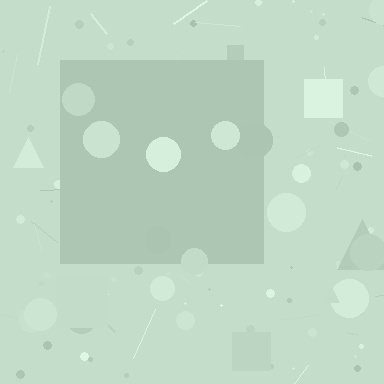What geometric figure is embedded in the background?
A square is embedded in the background.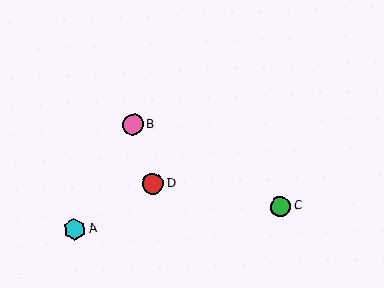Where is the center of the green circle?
The center of the green circle is at (280, 206).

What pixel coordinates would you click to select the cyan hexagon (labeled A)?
Click at (75, 229) to select the cyan hexagon A.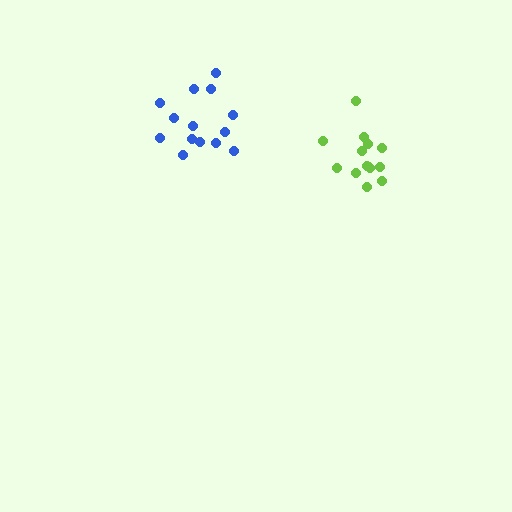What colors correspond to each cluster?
The clusters are colored: lime, blue.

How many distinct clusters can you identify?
There are 2 distinct clusters.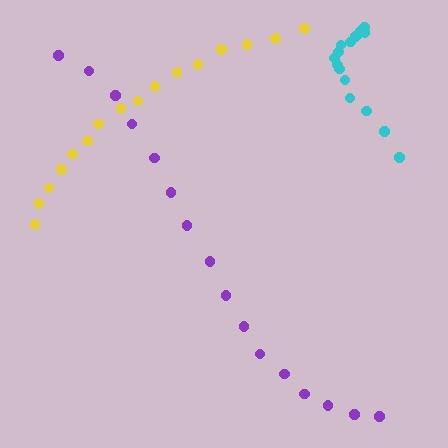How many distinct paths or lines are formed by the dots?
There are 3 distinct paths.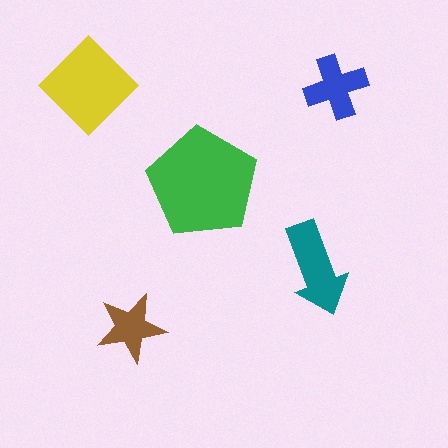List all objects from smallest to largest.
The brown star, the blue cross, the teal arrow, the yellow diamond, the green pentagon.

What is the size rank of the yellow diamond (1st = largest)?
2nd.